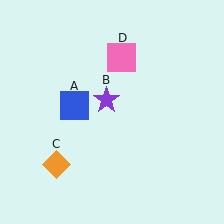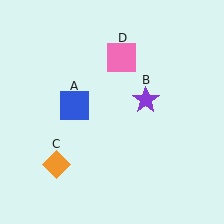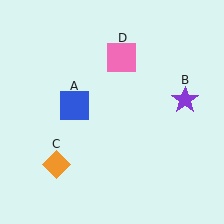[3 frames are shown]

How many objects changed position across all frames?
1 object changed position: purple star (object B).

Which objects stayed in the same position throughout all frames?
Blue square (object A) and orange diamond (object C) and pink square (object D) remained stationary.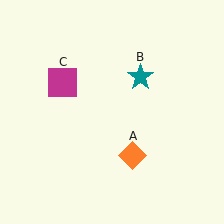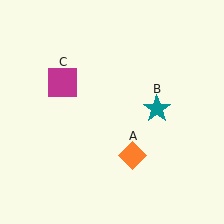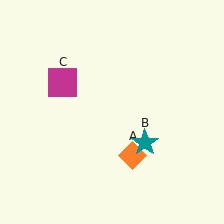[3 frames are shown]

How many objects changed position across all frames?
1 object changed position: teal star (object B).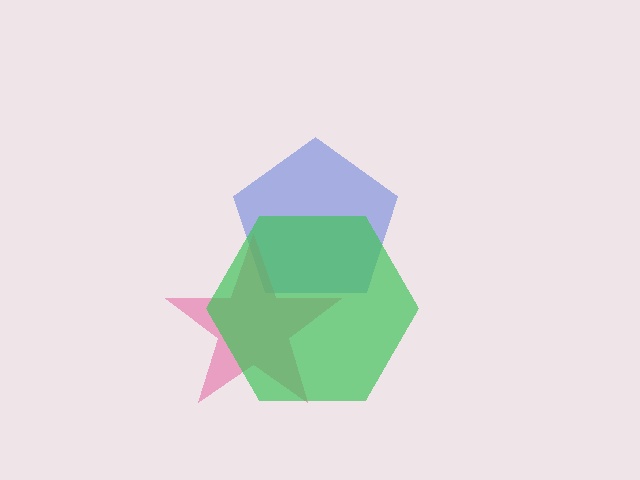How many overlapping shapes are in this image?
There are 3 overlapping shapes in the image.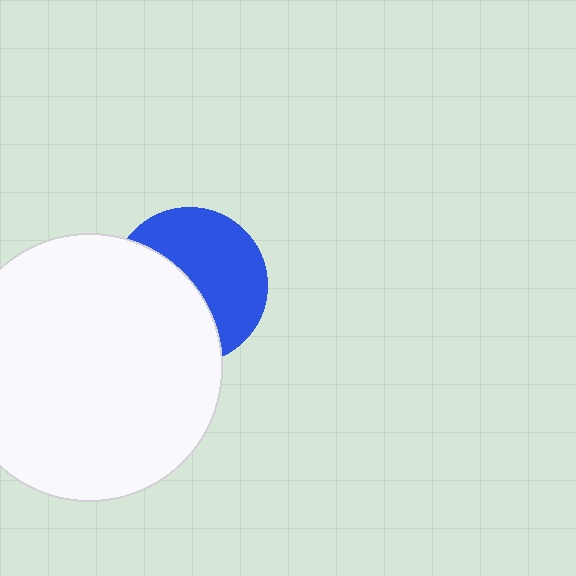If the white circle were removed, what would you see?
You would see the complete blue circle.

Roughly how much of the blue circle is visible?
About half of it is visible (roughly 53%).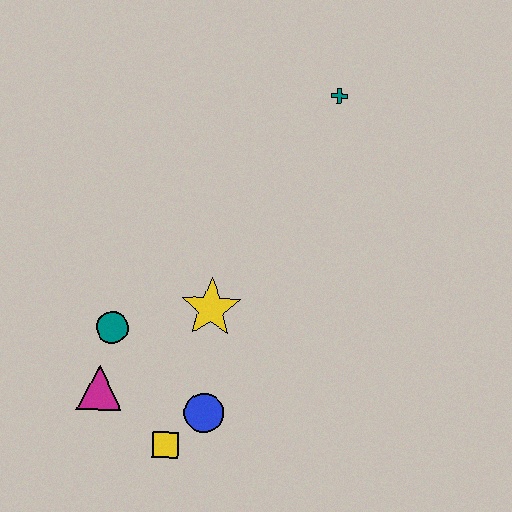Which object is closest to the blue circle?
The yellow square is closest to the blue circle.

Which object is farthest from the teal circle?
The teal cross is farthest from the teal circle.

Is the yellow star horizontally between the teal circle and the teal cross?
Yes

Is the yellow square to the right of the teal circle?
Yes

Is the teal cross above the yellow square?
Yes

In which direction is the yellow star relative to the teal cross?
The yellow star is below the teal cross.